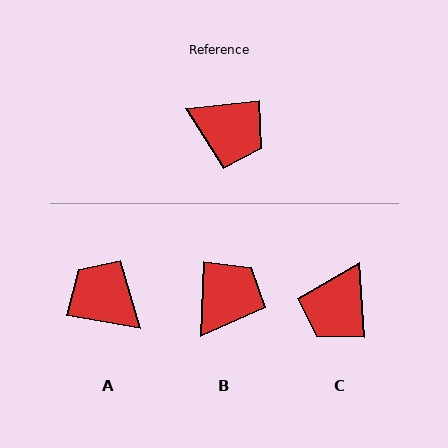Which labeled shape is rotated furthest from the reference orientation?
A, about 164 degrees away.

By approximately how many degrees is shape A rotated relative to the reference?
Approximately 164 degrees counter-clockwise.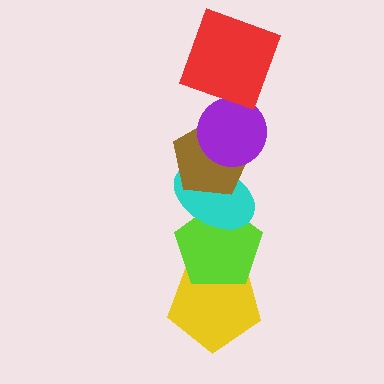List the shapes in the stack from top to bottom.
From top to bottom: the red square, the purple circle, the brown pentagon, the cyan ellipse, the lime pentagon, the yellow pentagon.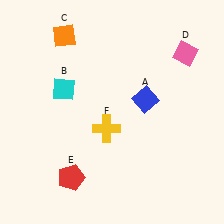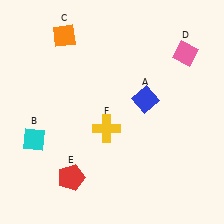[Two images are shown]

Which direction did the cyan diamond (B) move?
The cyan diamond (B) moved down.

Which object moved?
The cyan diamond (B) moved down.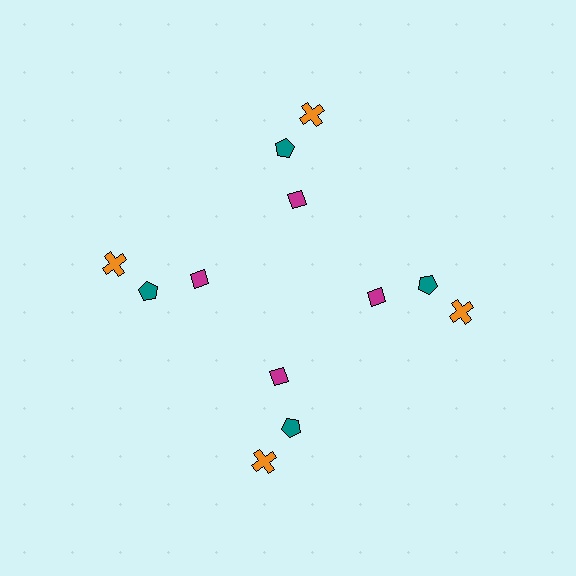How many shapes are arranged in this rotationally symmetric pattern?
There are 12 shapes, arranged in 4 groups of 3.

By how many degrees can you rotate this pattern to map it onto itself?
The pattern maps onto itself every 90 degrees of rotation.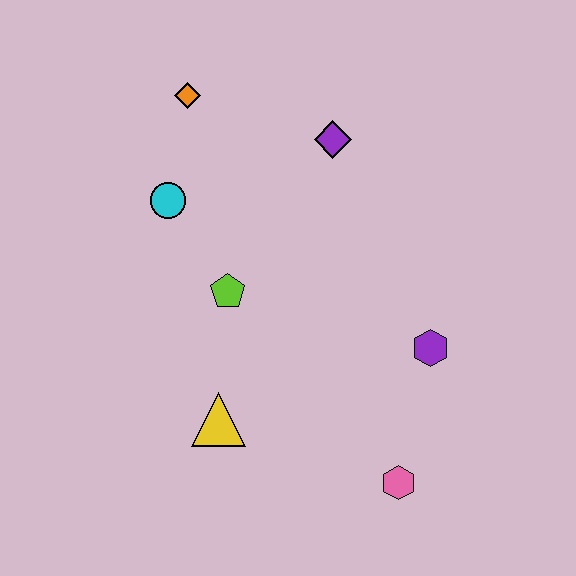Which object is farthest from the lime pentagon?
The pink hexagon is farthest from the lime pentagon.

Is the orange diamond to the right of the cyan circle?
Yes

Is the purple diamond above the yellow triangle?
Yes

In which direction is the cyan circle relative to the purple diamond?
The cyan circle is to the left of the purple diamond.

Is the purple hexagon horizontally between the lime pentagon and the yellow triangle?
No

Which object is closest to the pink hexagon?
The purple hexagon is closest to the pink hexagon.